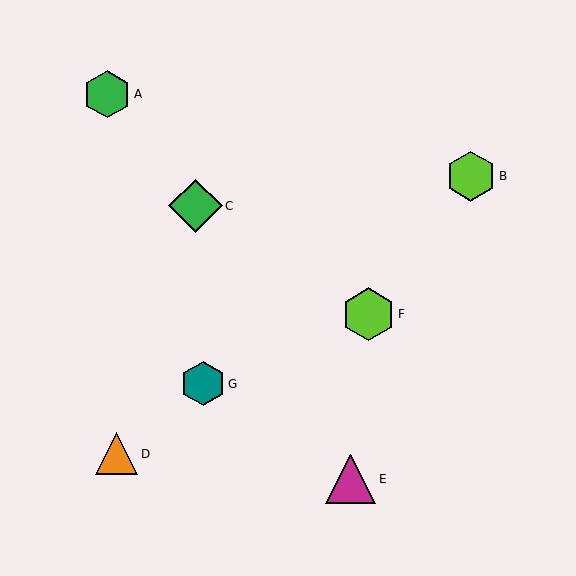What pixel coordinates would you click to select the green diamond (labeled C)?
Click at (195, 206) to select the green diamond C.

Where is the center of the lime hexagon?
The center of the lime hexagon is at (471, 176).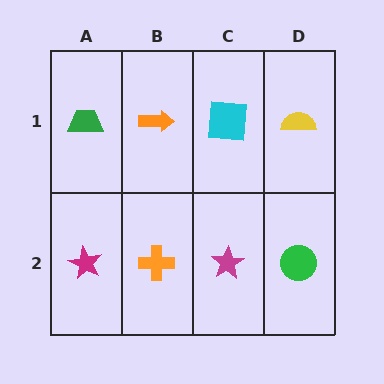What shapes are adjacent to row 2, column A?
A green trapezoid (row 1, column A), an orange cross (row 2, column B).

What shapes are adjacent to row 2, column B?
An orange arrow (row 1, column B), a magenta star (row 2, column A), a magenta star (row 2, column C).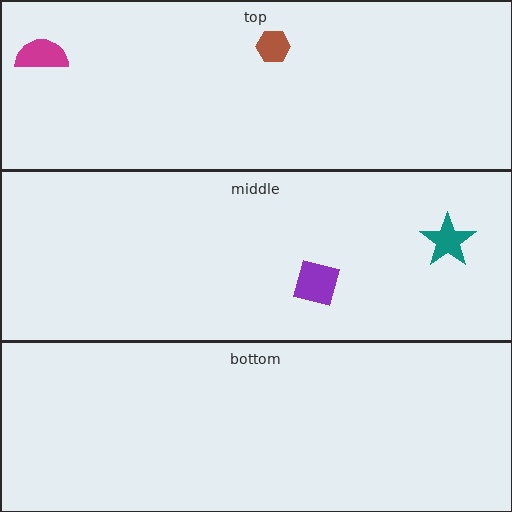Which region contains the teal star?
The middle region.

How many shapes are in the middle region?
2.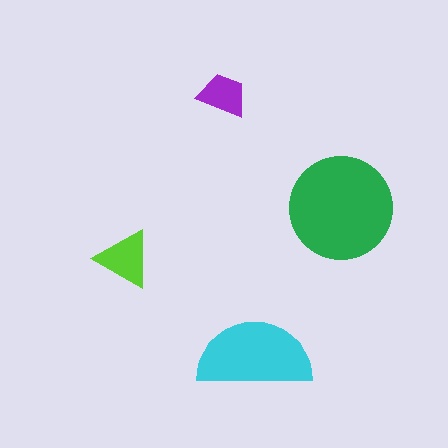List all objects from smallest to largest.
The purple trapezoid, the lime triangle, the cyan semicircle, the green circle.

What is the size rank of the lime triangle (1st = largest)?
3rd.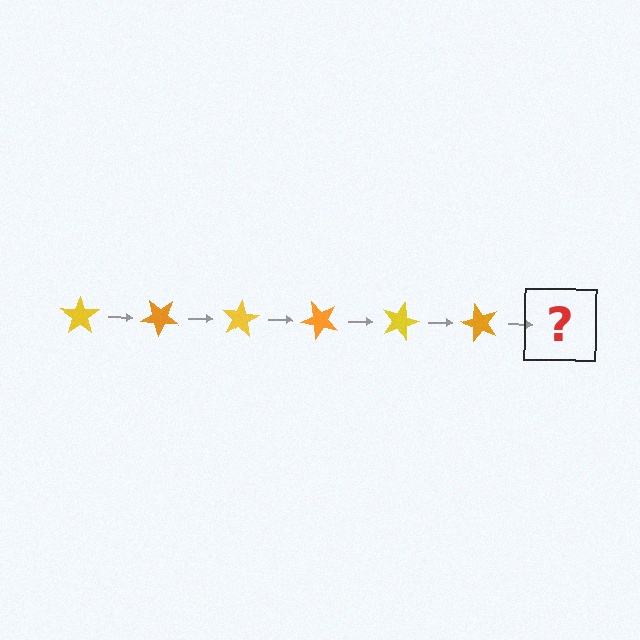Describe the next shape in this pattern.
It should be a yellow star, rotated 240 degrees from the start.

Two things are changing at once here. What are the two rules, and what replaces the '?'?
The two rules are that it rotates 40 degrees each step and the color cycles through yellow and orange. The '?' should be a yellow star, rotated 240 degrees from the start.